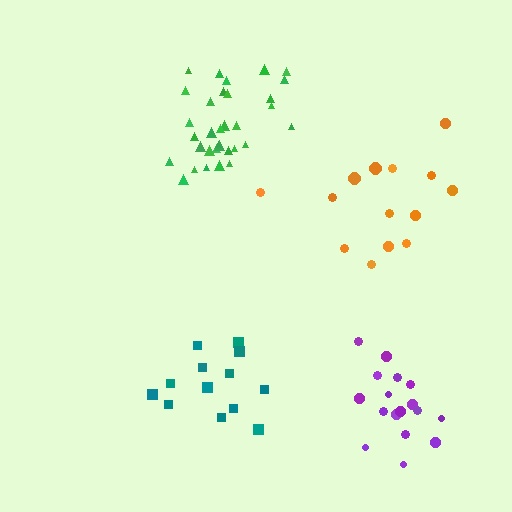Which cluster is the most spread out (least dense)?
Orange.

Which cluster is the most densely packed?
Green.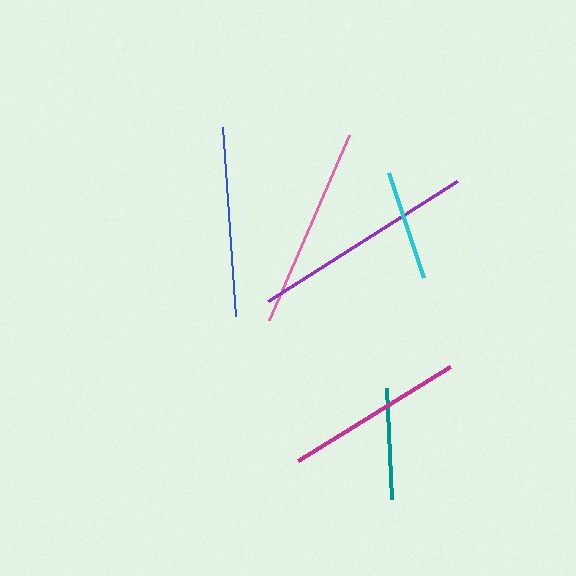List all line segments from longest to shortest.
From longest to shortest: purple, pink, blue, magenta, teal, cyan.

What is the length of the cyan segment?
The cyan segment is approximately 110 pixels long.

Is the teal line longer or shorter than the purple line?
The purple line is longer than the teal line.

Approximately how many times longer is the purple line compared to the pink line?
The purple line is approximately 1.1 times the length of the pink line.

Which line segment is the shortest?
The cyan line is the shortest at approximately 110 pixels.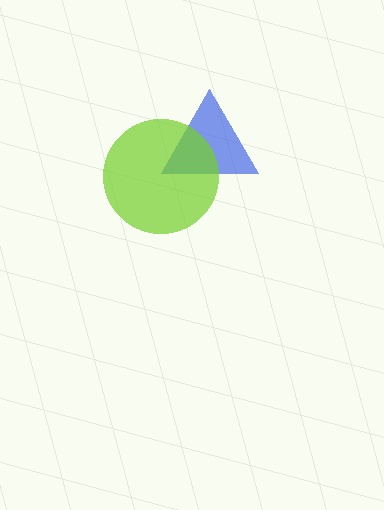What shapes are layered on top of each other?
The layered shapes are: a blue triangle, a lime circle.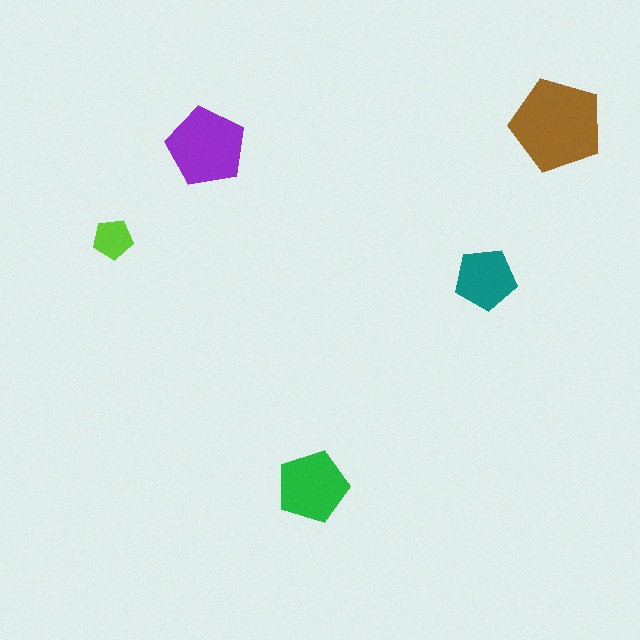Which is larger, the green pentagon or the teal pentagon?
The green one.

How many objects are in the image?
There are 5 objects in the image.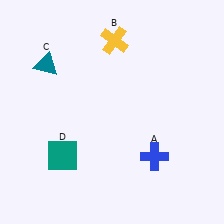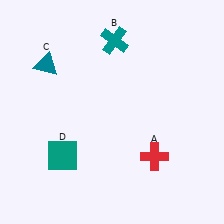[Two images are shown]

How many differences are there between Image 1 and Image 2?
There are 2 differences between the two images.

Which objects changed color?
A changed from blue to red. B changed from yellow to teal.